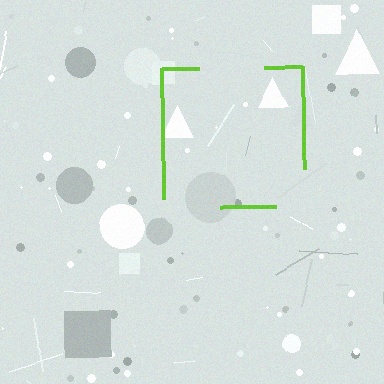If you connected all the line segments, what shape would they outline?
They would outline a square.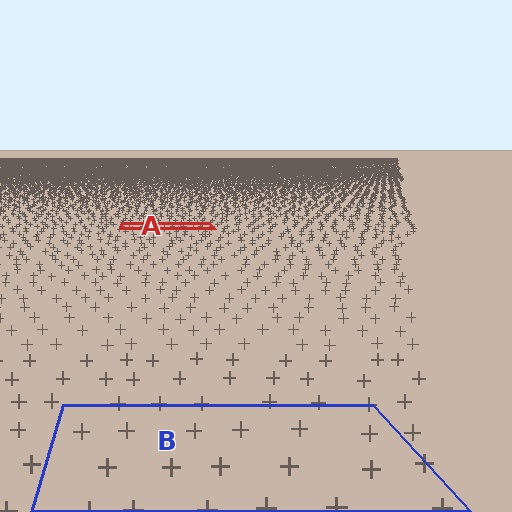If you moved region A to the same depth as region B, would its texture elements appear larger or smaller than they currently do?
They would appear larger. At a closer depth, the same texture elements are projected at a bigger on-screen size.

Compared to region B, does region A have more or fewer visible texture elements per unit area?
Region A has more texture elements per unit area — they are packed more densely because it is farther away.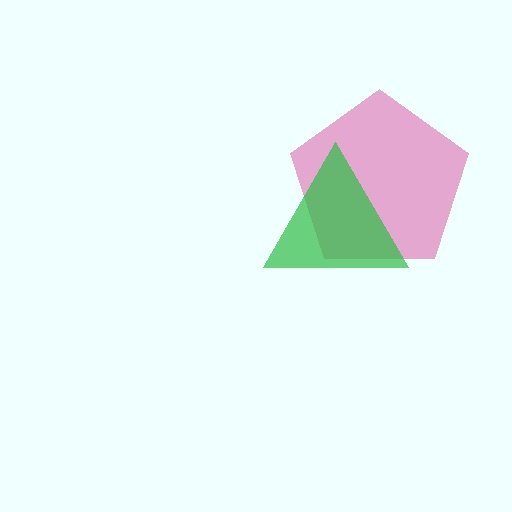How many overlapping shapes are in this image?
There are 2 overlapping shapes in the image.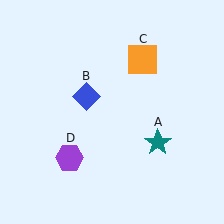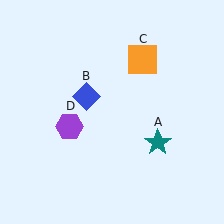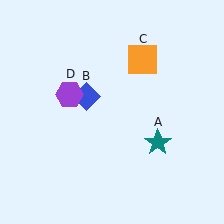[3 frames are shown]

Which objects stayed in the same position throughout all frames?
Teal star (object A) and blue diamond (object B) and orange square (object C) remained stationary.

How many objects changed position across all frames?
1 object changed position: purple hexagon (object D).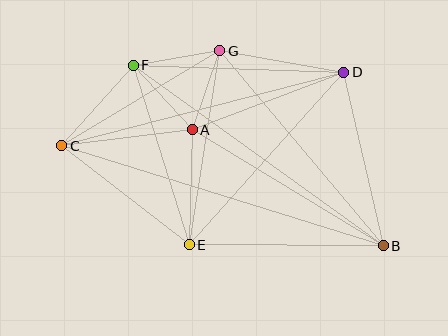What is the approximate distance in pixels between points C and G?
The distance between C and G is approximately 185 pixels.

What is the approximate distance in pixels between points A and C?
The distance between A and C is approximately 131 pixels.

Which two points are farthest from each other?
Points B and C are farthest from each other.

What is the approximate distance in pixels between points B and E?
The distance between B and E is approximately 194 pixels.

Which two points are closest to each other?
Points A and G are closest to each other.